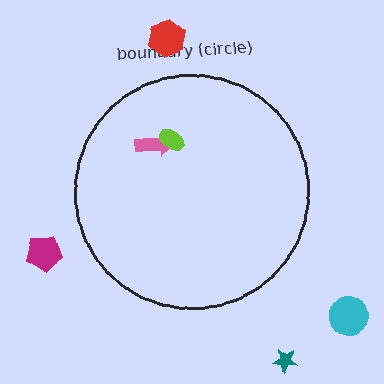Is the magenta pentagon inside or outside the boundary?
Outside.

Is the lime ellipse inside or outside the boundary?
Inside.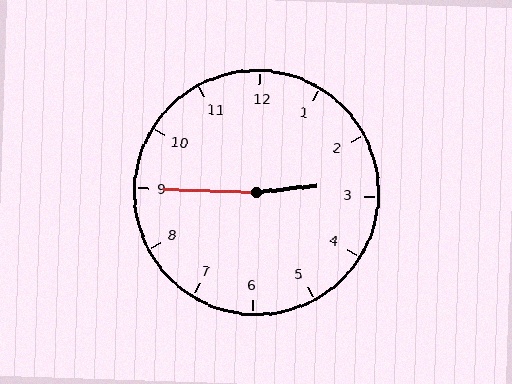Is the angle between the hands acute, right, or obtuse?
It is obtuse.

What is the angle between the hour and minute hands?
Approximately 172 degrees.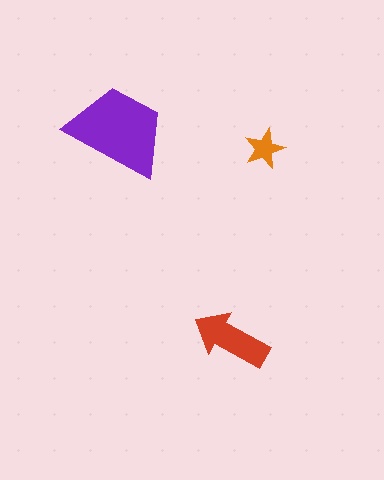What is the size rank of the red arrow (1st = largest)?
2nd.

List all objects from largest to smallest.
The purple trapezoid, the red arrow, the orange star.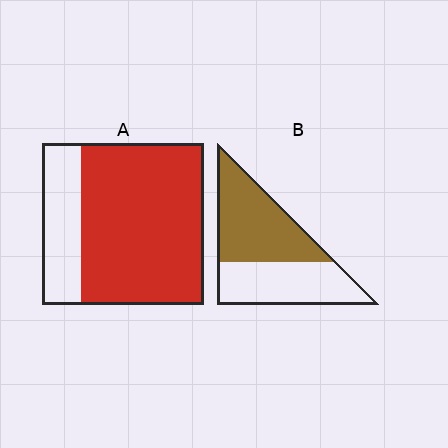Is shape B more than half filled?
Yes.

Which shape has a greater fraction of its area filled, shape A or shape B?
Shape A.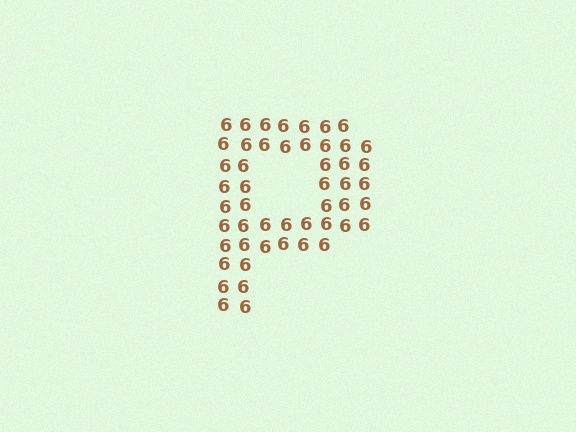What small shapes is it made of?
It is made of small digit 6's.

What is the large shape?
The large shape is the letter P.